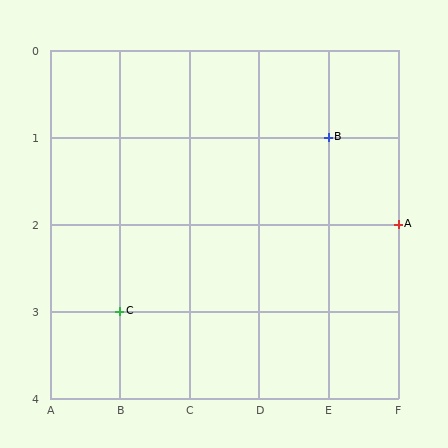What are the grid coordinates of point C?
Point C is at grid coordinates (B, 3).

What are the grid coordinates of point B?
Point B is at grid coordinates (E, 1).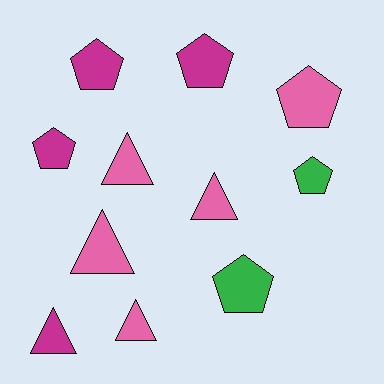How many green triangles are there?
There are no green triangles.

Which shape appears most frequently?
Pentagon, with 6 objects.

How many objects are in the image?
There are 11 objects.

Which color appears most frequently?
Pink, with 5 objects.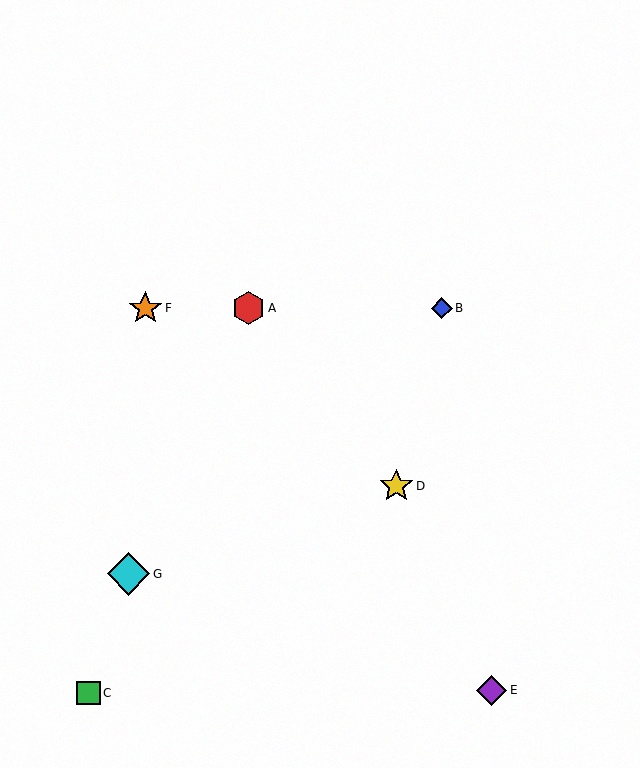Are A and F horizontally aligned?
Yes, both are at y≈308.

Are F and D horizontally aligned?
No, F is at y≈308 and D is at y≈486.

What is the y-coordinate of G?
Object G is at y≈574.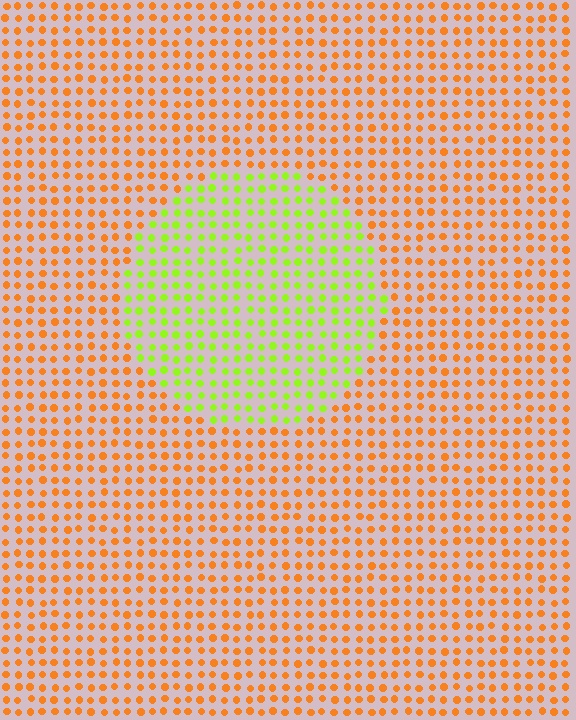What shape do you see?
I see a circle.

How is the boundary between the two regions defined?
The boundary is defined purely by a slight shift in hue (about 61 degrees). Spacing, size, and orientation are identical on both sides.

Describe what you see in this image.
The image is filled with small orange elements in a uniform arrangement. A circle-shaped region is visible where the elements are tinted to a slightly different hue, forming a subtle color boundary.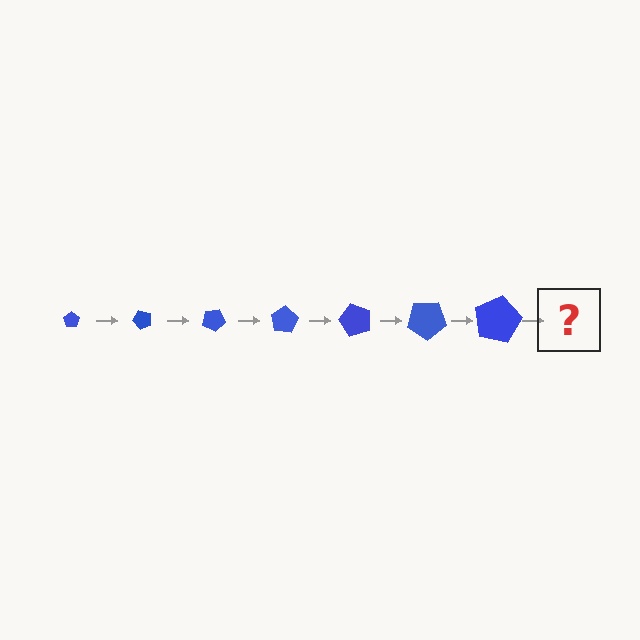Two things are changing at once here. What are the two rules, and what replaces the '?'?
The two rules are that the pentagon grows larger each step and it rotates 50 degrees each step. The '?' should be a pentagon, larger than the previous one and rotated 350 degrees from the start.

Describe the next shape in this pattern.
It should be a pentagon, larger than the previous one and rotated 350 degrees from the start.